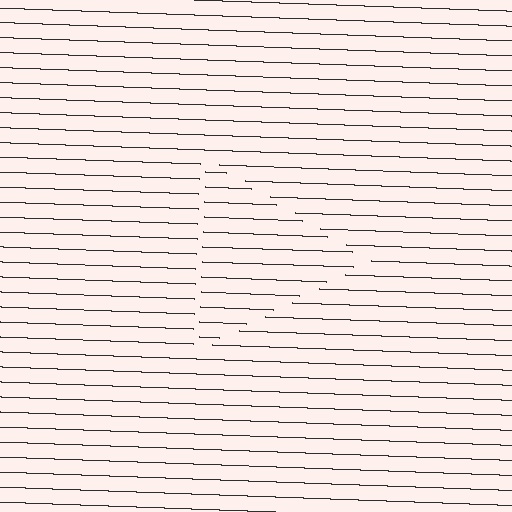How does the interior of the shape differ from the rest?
The interior of the shape contains the same grating, shifted by half a period — the contour is defined by the phase discontinuity where line-ends from the inner and outer gratings abut.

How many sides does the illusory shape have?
3 sides — the line-ends trace a triangle.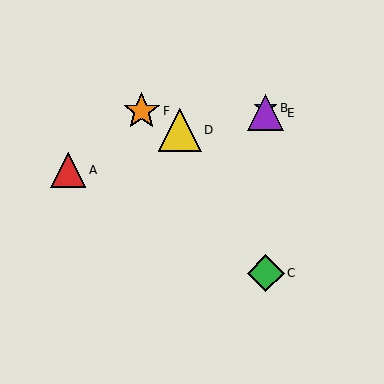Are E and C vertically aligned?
Yes, both are at x≈266.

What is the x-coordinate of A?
Object A is at x≈68.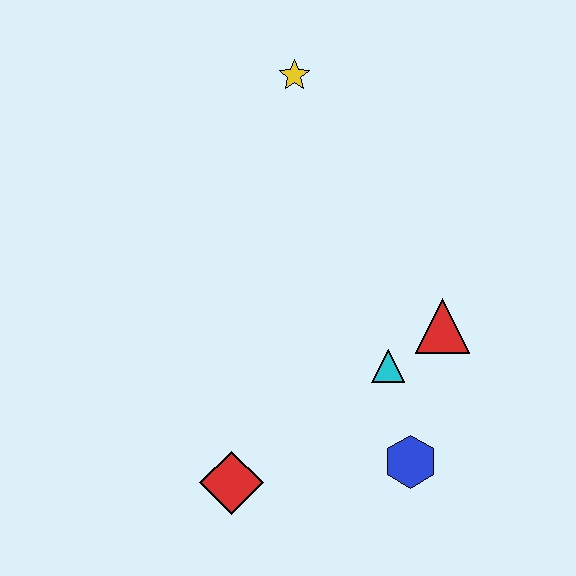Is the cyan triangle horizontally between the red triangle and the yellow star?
Yes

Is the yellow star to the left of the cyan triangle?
Yes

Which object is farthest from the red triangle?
The yellow star is farthest from the red triangle.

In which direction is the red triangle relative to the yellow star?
The red triangle is below the yellow star.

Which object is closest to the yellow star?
The red triangle is closest to the yellow star.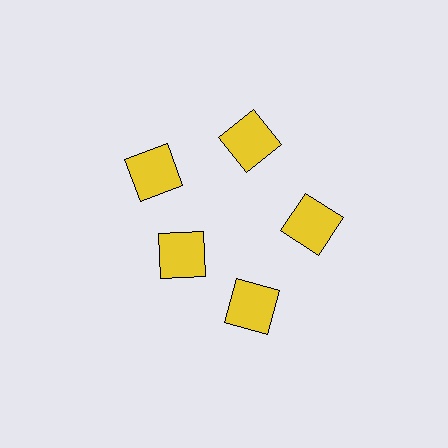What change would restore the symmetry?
The symmetry would be restored by moving it outward, back onto the ring so that all 5 squares sit at equal angles and equal distance from the center.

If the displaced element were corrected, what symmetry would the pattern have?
It would have 5-fold rotational symmetry — the pattern would map onto itself every 72 degrees.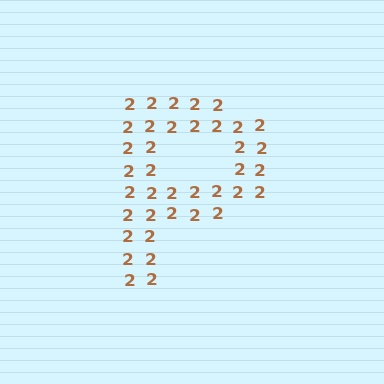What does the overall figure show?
The overall figure shows the letter P.